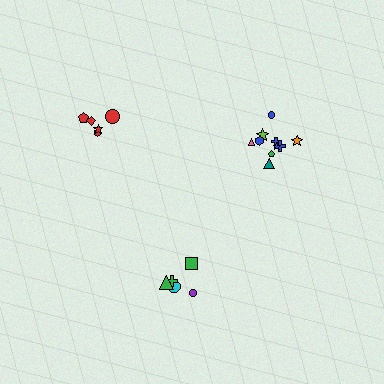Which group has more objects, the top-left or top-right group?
The top-right group.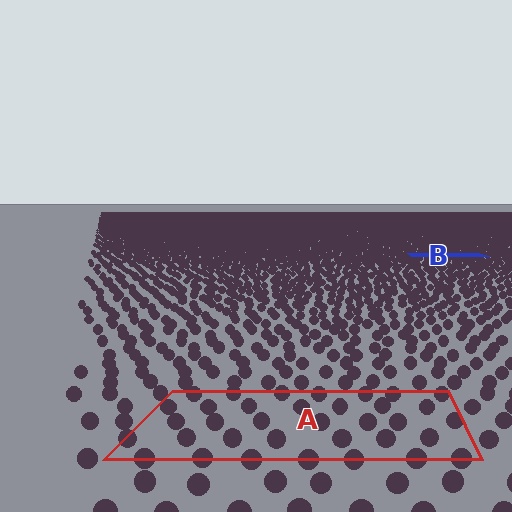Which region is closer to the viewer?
Region A is closer. The texture elements there are larger and more spread out.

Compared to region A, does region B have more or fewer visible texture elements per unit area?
Region B has more texture elements per unit area — they are packed more densely because it is farther away.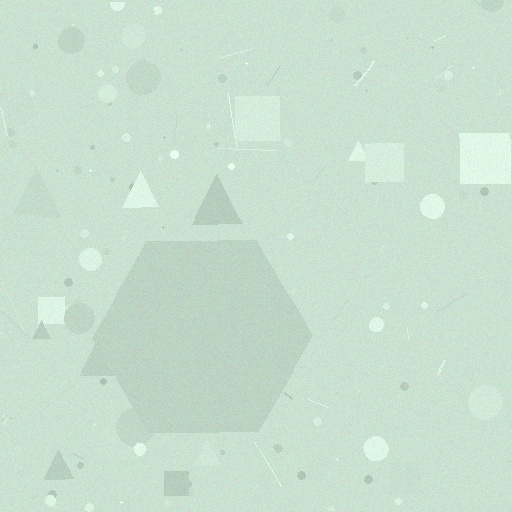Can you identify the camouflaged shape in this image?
The camouflaged shape is a hexagon.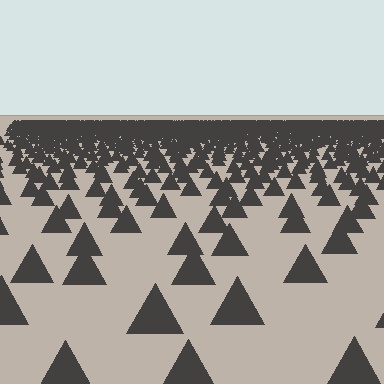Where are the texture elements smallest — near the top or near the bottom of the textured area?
Near the top.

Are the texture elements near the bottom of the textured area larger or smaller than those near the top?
Larger. Near the bottom, elements are closer to the viewer and appear at a bigger on-screen size.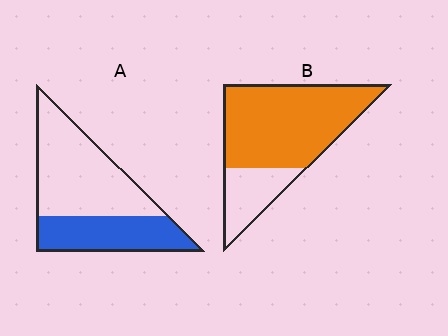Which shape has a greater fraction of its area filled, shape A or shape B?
Shape B.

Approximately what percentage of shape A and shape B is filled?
A is approximately 40% and B is approximately 75%.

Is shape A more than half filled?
No.